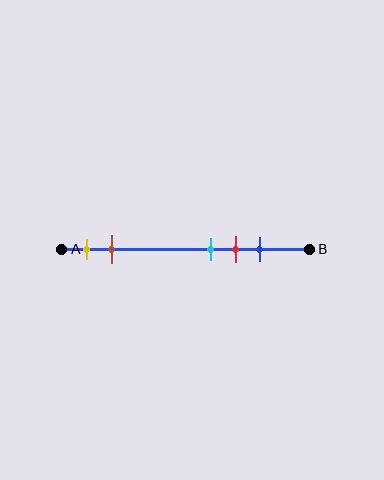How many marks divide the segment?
There are 5 marks dividing the segment.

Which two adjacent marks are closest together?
The cyan and red marks are the closest adjacent pair.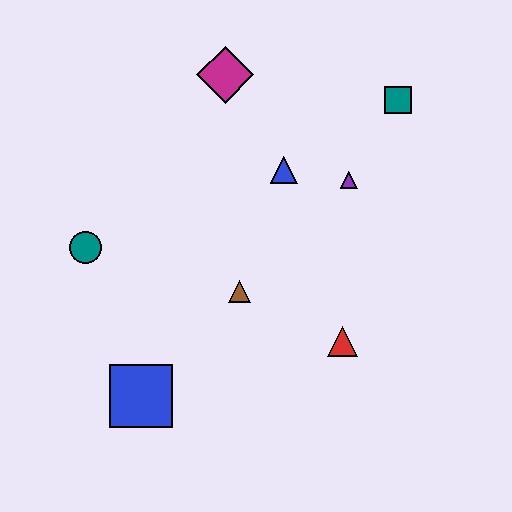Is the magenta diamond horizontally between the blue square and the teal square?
Yes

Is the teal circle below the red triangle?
No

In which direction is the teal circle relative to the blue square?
The teal circle is above the blue square.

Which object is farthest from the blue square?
The teal square is farthest from the blue square.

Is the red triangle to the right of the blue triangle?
Yes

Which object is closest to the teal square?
The purple triangle is closest to the teal square.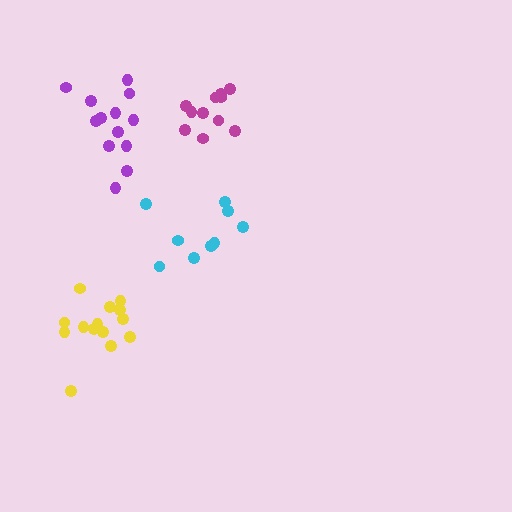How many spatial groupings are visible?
There are 4 spatial groupings.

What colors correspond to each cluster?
The clusters are colored: purple, cyan, yellow, magenta.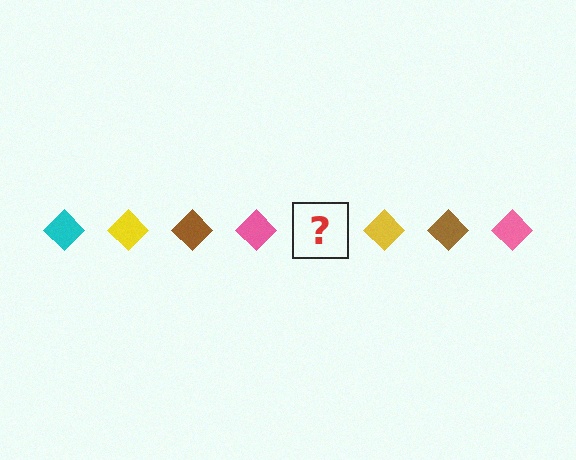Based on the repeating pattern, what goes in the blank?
The blank should be a cyan diamond.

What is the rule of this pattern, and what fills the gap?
The rule is that the pattern cycles through cyan, yellow, brown, pink diamonds. The gap should be filled with a cyan diamond.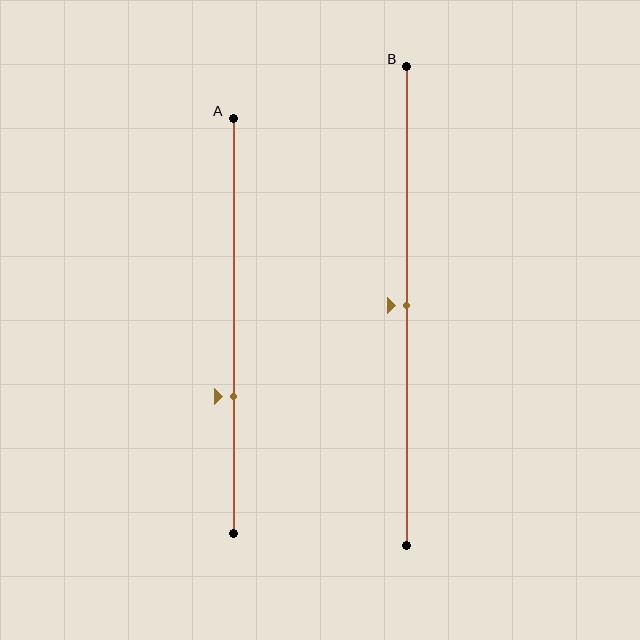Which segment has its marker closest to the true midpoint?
Segment B has its marker closest to the true midpoint.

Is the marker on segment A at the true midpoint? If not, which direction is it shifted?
No, the marker on segment A is shifted downward by about 17% of the segment length.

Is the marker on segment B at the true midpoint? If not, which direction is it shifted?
Yes, the marker on segment B is at the true midpoint.